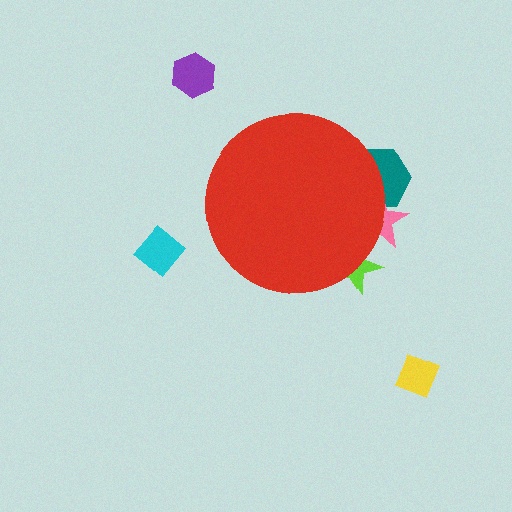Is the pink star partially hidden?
Yes, the pink star is partially hidden behind the red circle.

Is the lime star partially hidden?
Yes, the lime star is partially hidden behind the red circle.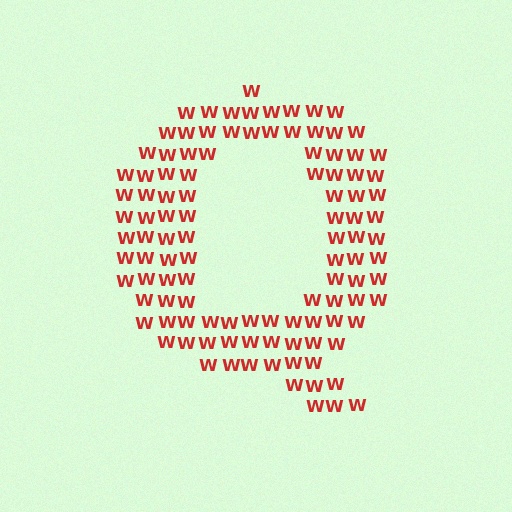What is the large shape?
The large shape is the letter Q.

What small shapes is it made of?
It is made of small letter W's.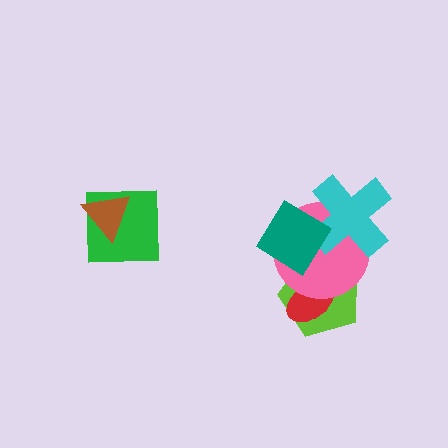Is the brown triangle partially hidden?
No, no other shape covers it.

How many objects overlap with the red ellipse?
2 objects overlap with the red ellipse.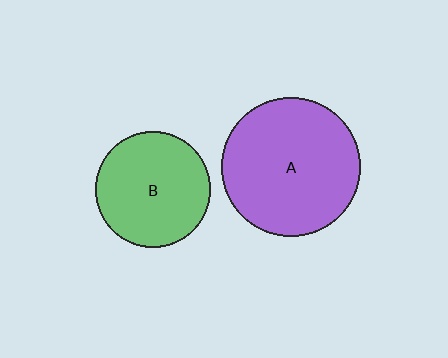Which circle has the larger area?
Circle A (purple).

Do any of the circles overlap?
No, none of the circles overlap.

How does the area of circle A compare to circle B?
Approximately 1.4 times.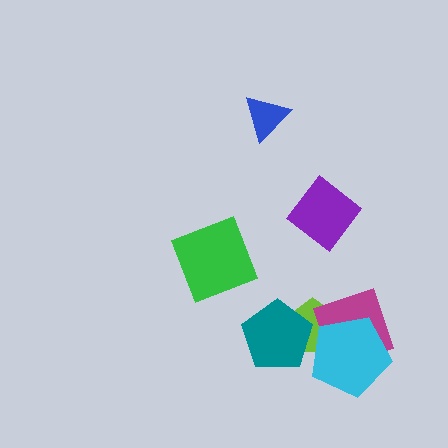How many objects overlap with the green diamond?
0 objects overlap with the green diamond.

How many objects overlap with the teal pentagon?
1 object overlaps with the teal pentagon.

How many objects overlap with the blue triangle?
0 objects overlap with the blue triangle.